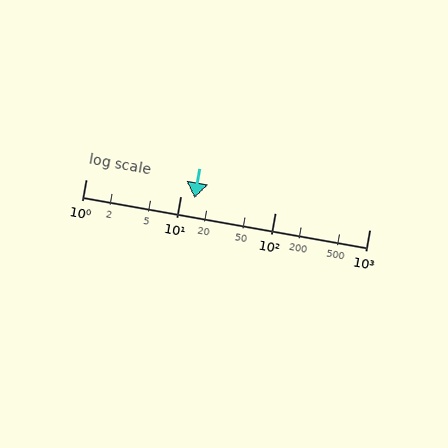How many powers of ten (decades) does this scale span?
The scale spans 3 decades, from 1 to 1000.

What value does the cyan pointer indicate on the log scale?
The pointer indicates approximately 14.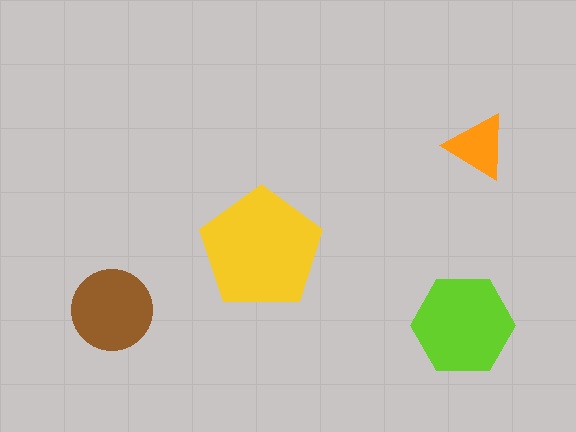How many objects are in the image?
There are 4 objects in the image.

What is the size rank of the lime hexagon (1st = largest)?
2nd.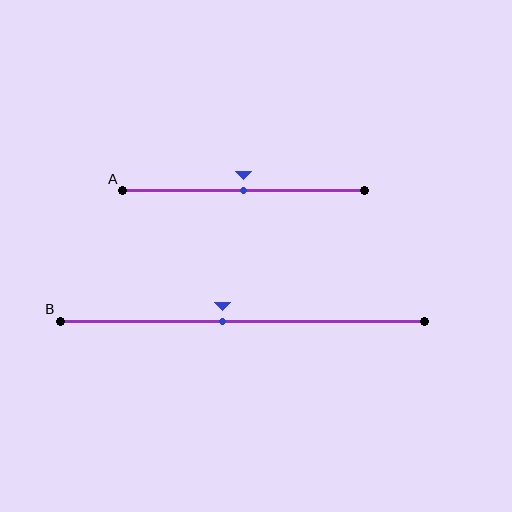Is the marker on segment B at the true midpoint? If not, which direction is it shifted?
No, the marker on segment B is shifted to the left by about 6% of the segment length.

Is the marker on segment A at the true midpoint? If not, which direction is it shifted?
Yes, the marker on segment A is at the true midpoint.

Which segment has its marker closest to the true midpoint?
Segment A has its marker closest to the true midpoint.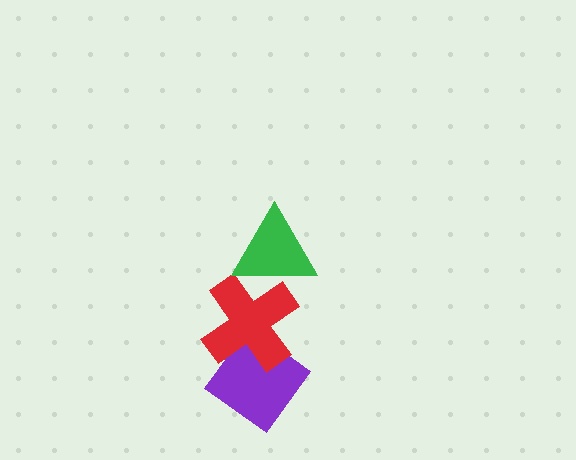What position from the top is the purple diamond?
The purple diamond is 3rd from the top.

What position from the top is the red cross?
The red cross is 2nd from the top.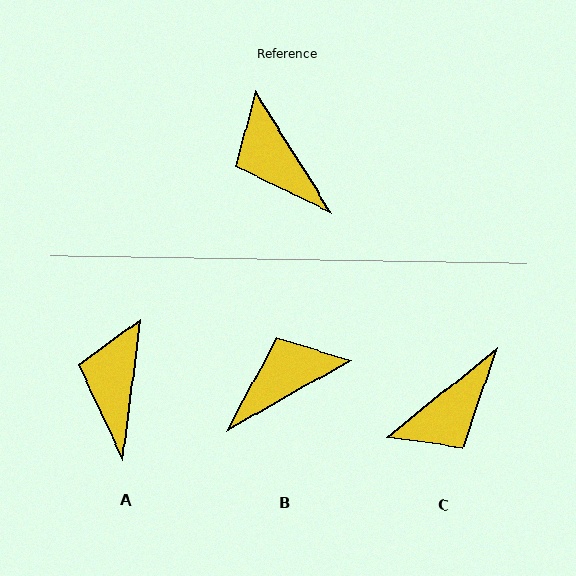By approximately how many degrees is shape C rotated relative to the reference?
Approximately 97 degrees counter-clockwise.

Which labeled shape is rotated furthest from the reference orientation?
C, about 97 degrees away.